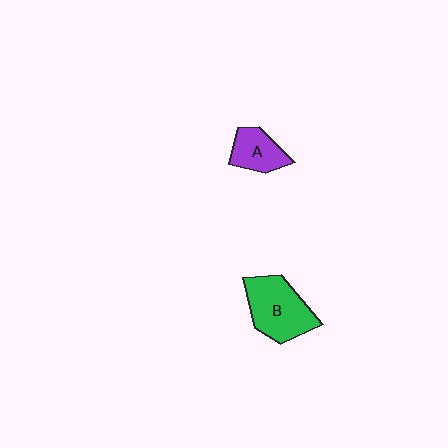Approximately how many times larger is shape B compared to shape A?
Approximately 1.7 times.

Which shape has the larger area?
Shape B (green).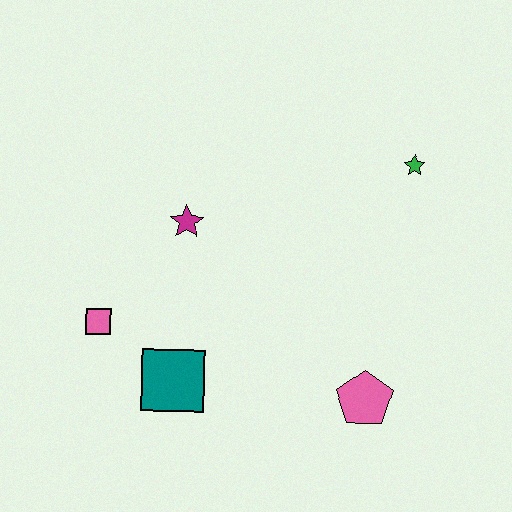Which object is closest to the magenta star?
The pink square is closest to the magenta star.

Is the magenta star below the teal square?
No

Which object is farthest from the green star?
The pink square is farthest from the green star.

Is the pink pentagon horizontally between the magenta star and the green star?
Yes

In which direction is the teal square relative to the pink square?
The teal square is to the right of the pink square.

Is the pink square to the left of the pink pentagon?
Yes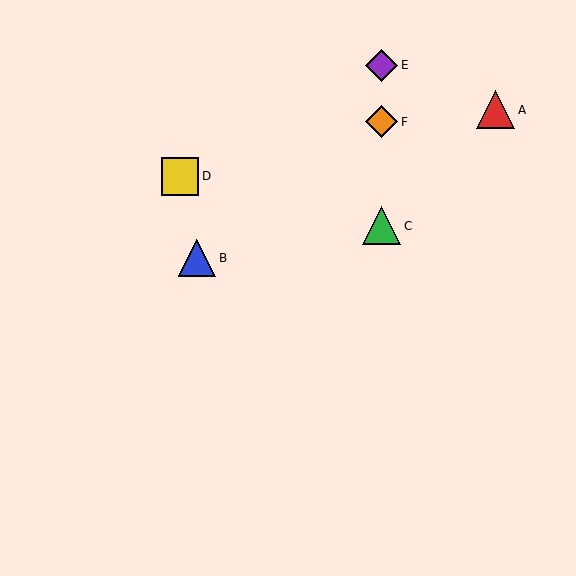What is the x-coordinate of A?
Object A is at x≈496.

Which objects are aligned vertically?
Objects C, E, F are aligned vertically.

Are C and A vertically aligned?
No, C is at x≈382 and A is at x≈496.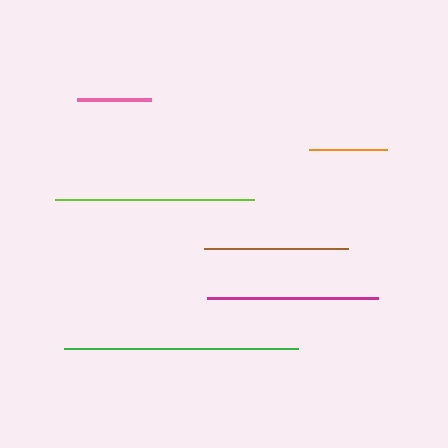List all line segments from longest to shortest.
From longest to shortest: green, lime, magenta, brown, orange, pink.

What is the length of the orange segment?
The orange segment is approximately 77 pixels long.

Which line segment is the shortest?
The pink line is the shortest at approximately 74 pixels.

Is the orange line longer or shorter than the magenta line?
The magenta line is longer than the orange line.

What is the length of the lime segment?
The lime segment is approximately 199 pixels long.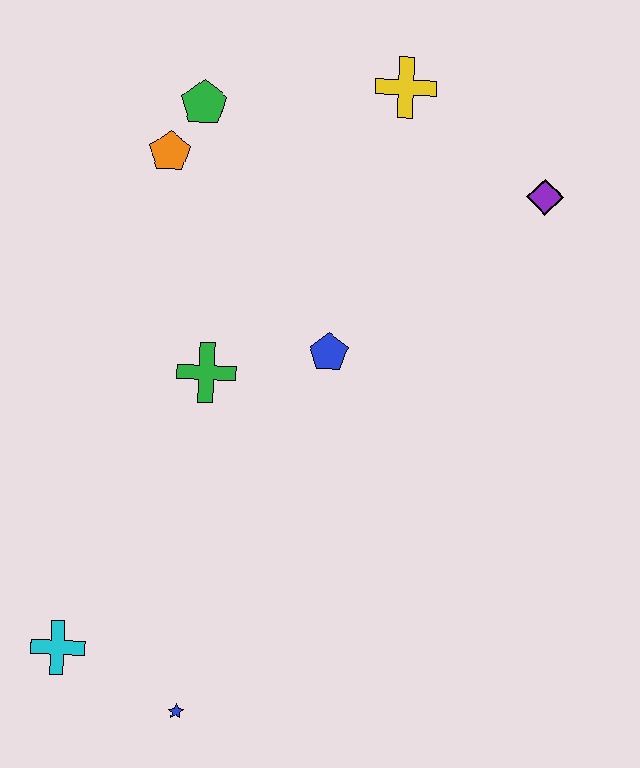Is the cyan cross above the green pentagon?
No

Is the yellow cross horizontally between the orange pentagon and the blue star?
No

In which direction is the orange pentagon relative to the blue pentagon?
The orange pentagon is above the blue pentagon.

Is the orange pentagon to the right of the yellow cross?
No